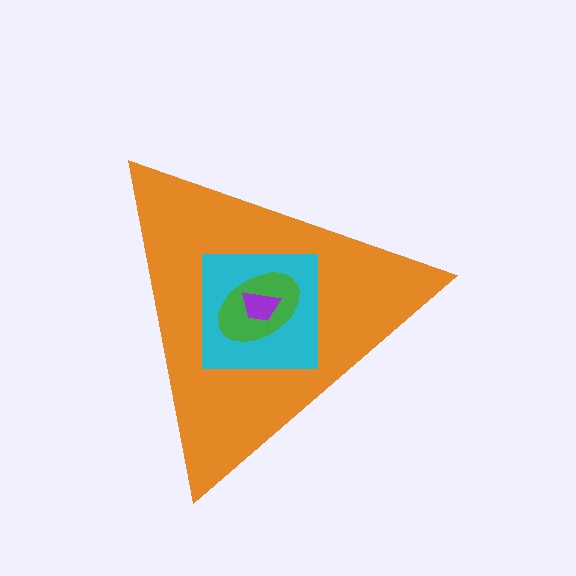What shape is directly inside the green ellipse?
The purple trapezoid.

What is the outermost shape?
The orange triangle.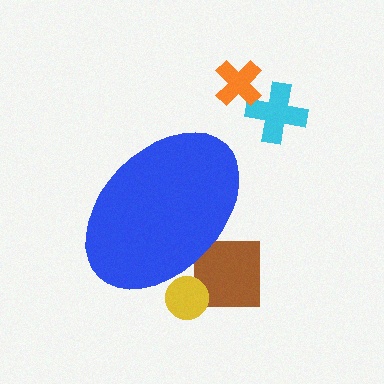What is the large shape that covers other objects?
A blue ellipse.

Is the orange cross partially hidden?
No, the orange cross is fully visible.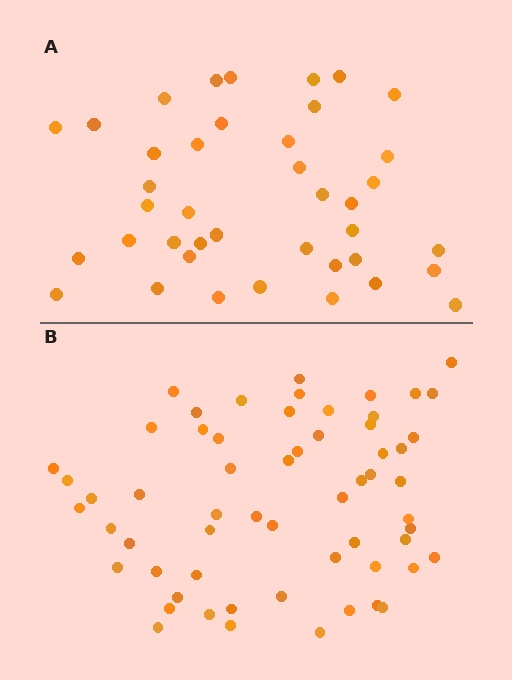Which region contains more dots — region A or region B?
Region B (the bottom region) has more dots.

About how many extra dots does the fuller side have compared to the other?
Region B has approximately 20 more dots than region A.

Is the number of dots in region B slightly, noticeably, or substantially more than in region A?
Region B has substantially more. The ratio is roughly 1.5 to 1.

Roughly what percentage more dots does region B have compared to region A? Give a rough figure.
About 50% more.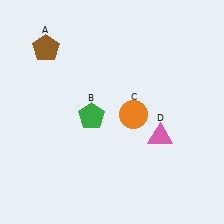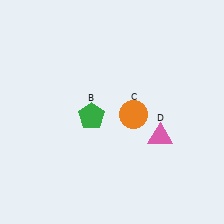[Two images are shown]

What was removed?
The brown pentagon (A) was removed in Image 2.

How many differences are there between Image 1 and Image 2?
There is 1 difference between the two images.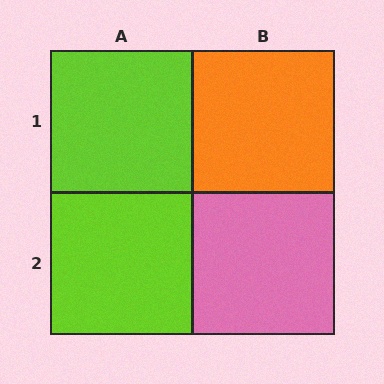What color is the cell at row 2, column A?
Lime.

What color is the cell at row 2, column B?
Pink.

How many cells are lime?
2 cells are lime.